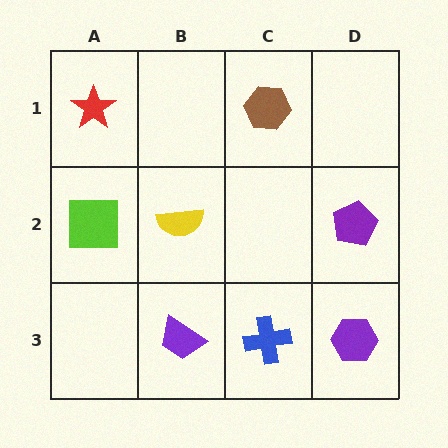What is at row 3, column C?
A blue cross.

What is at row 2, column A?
A lime square.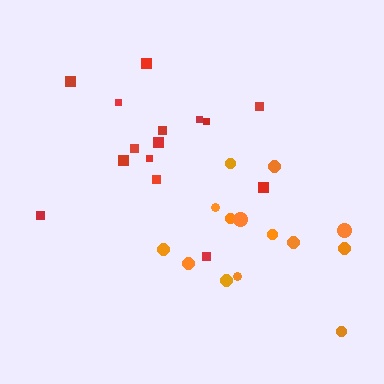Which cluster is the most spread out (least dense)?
Orange.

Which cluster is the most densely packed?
Red.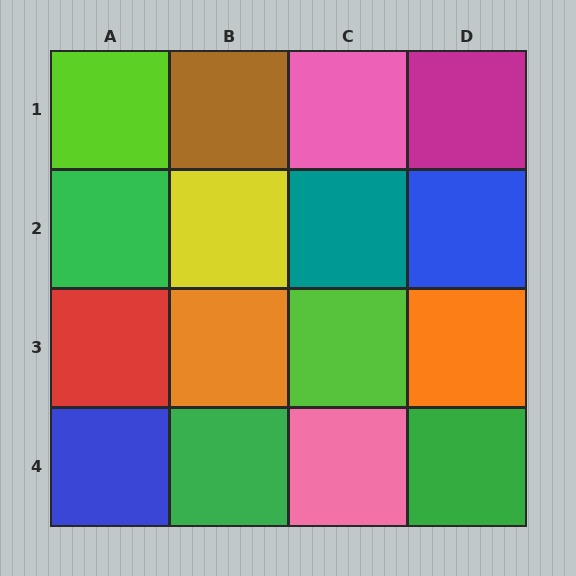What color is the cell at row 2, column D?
Blue.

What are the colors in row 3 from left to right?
Red, orange, lime, orange.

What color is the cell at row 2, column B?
Yellow.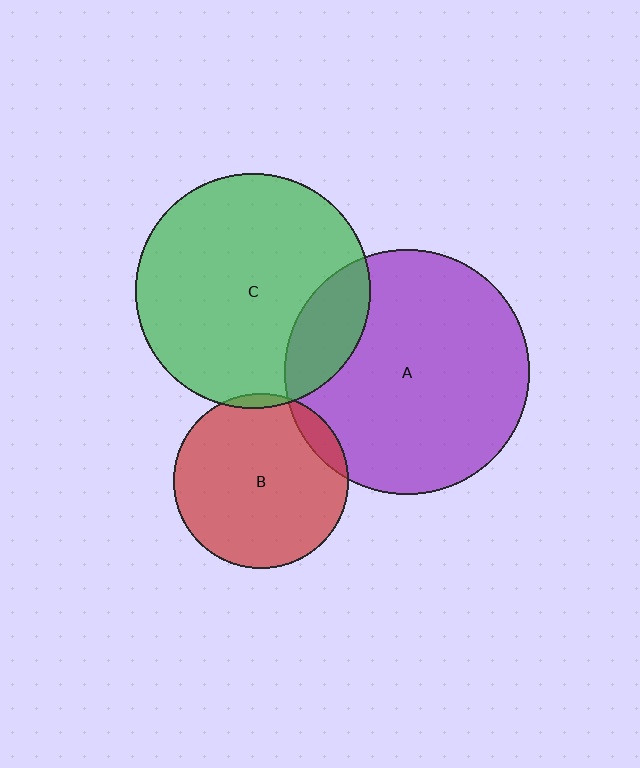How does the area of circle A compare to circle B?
Approximately 2.0 times.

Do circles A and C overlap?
Yes.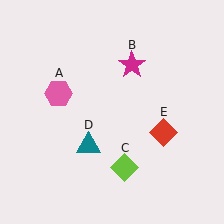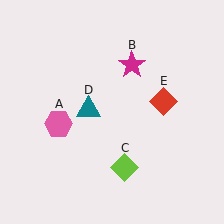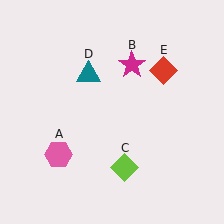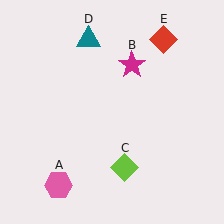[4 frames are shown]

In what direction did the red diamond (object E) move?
The red diamond (object E) moved up.